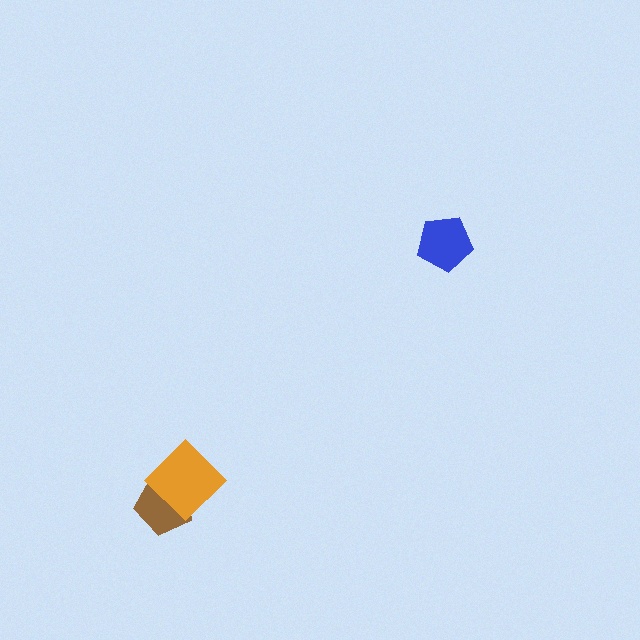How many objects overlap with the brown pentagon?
1 object overlaps with the brown pentagon.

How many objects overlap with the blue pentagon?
0 objects overlap with the blue pentagon.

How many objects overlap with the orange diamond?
1 object overlaps with the orange diamond.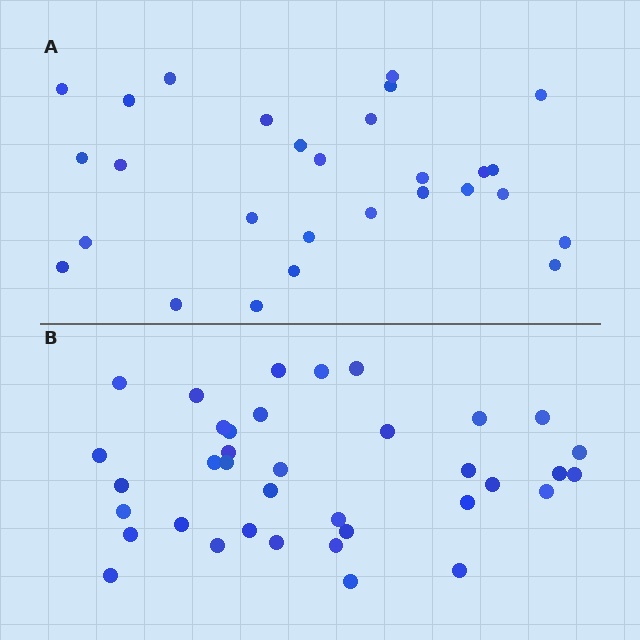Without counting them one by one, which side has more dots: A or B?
Region B (the bottom region) has more dots.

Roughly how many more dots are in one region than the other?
Region B has roughly 8 or so more dots than region A.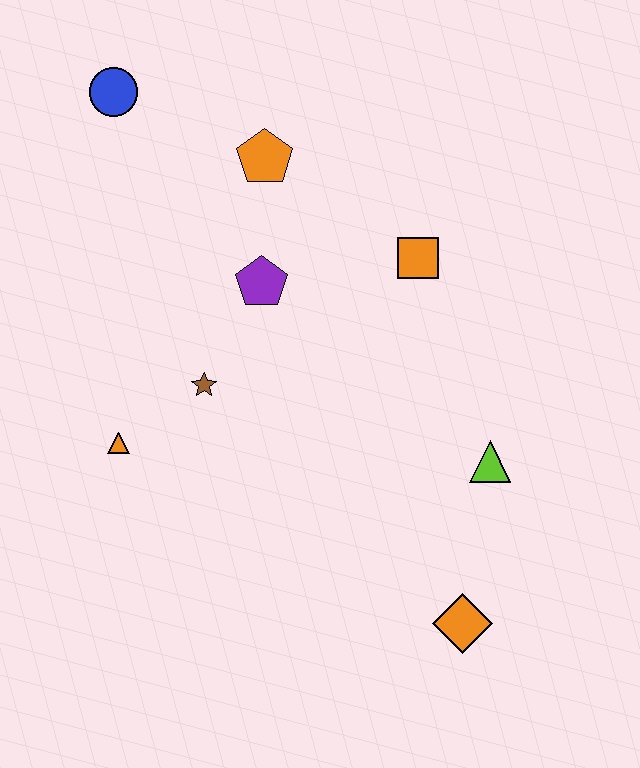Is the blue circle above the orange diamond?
Yes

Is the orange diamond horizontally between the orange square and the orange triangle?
No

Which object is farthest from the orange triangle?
The orange diamond is farthest from the orange triangle.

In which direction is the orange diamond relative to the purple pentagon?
The orange diamond is below the purple pentagon.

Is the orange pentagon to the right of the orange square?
No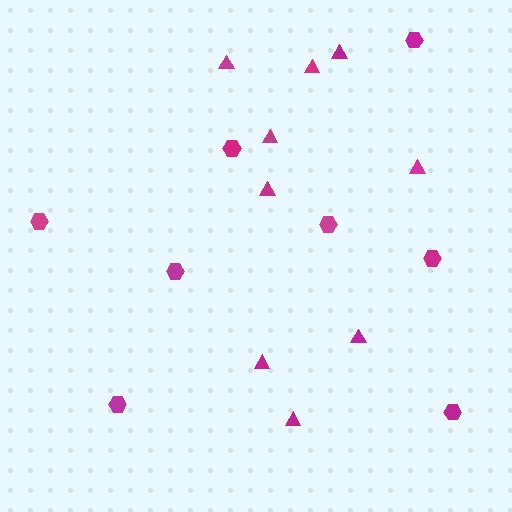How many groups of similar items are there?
There are 2 groups: one group of hexagons (8) and one group of triangles (9).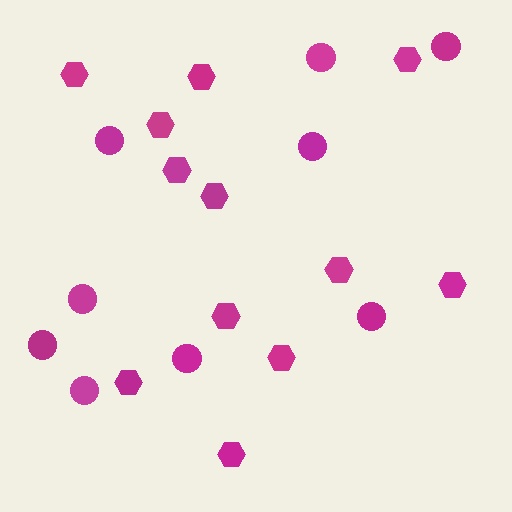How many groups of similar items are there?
There are 2 groups: one group of circles (9) and one group of hexagons (12).